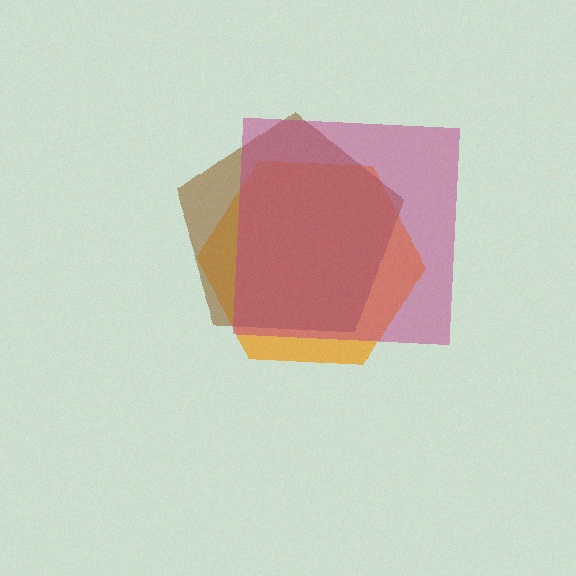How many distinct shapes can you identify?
There are 3 distinct shapes: an orange hexagon, a brown pentagon, a magenta square.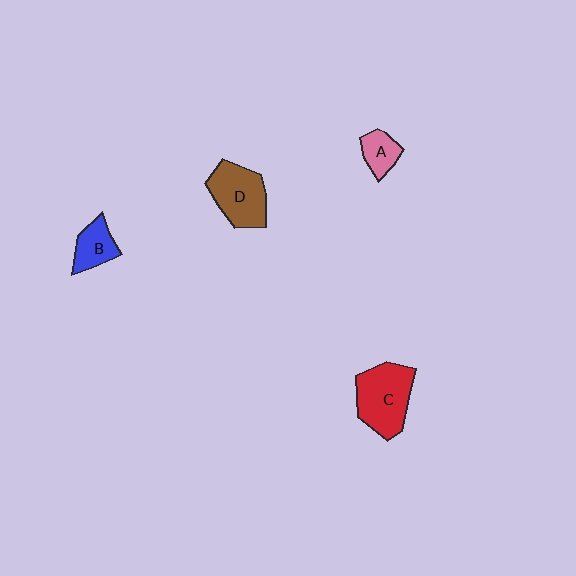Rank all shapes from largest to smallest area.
From largest to smallest: C (red), D (brown), B (blue), A (pink).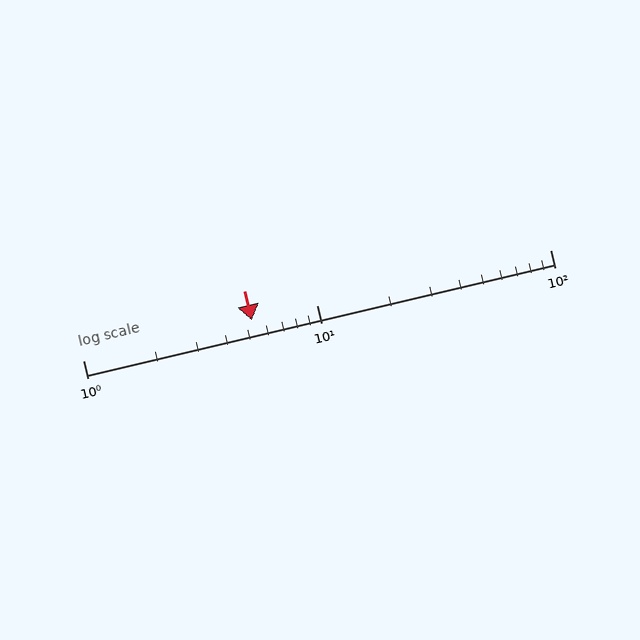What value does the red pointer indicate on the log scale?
The pointer indicates approximately 5.3.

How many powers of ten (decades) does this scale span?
The scale spans 2 decades, from 1 to 100.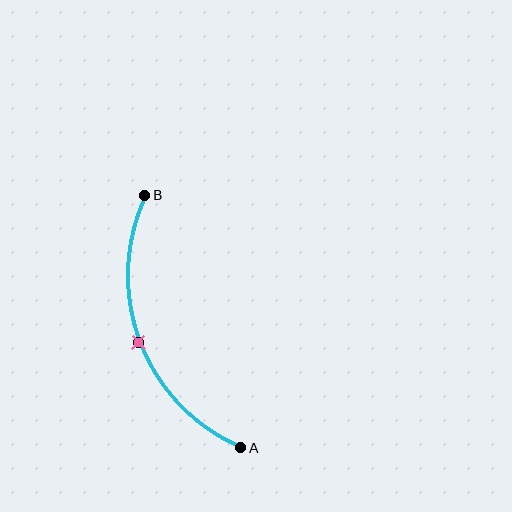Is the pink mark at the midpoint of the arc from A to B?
Yes. The pink mark lies on the arc at equal arc-length from both A and B — it is the arc midpoint.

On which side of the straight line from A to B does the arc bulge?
The arc bulges to the left of the straight line connecting A and B.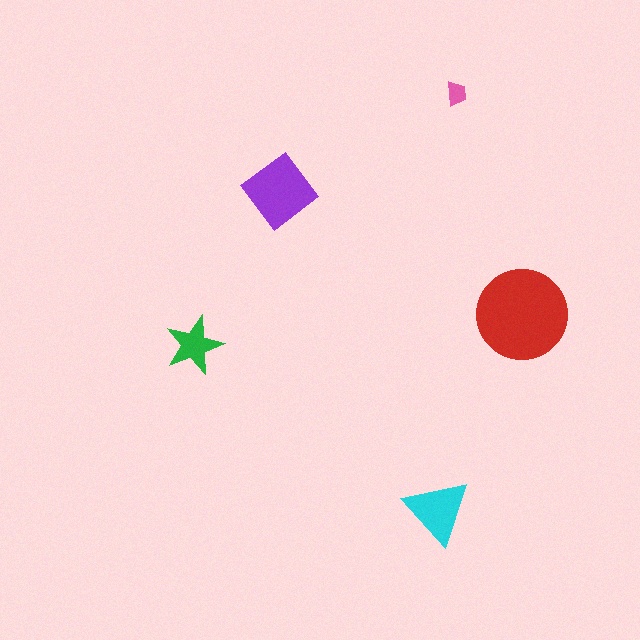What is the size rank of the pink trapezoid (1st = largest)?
5th.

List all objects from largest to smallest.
The red circle, the purple diamond, the cyan triangle, the green star, the pink trapezoid.